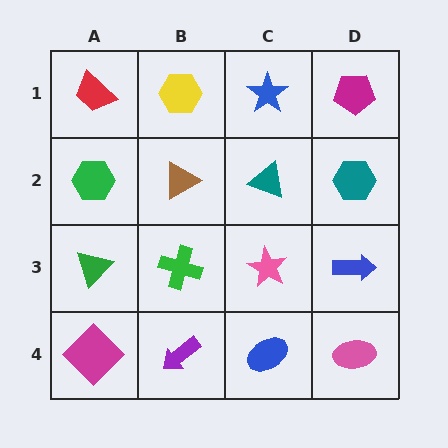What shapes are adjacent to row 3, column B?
A brown triangle (row 2, column B), a purple arrow (row 4, column B), a green triangle (row 3, column A), a pink star (row 3, column C).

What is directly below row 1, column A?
A green hexagon.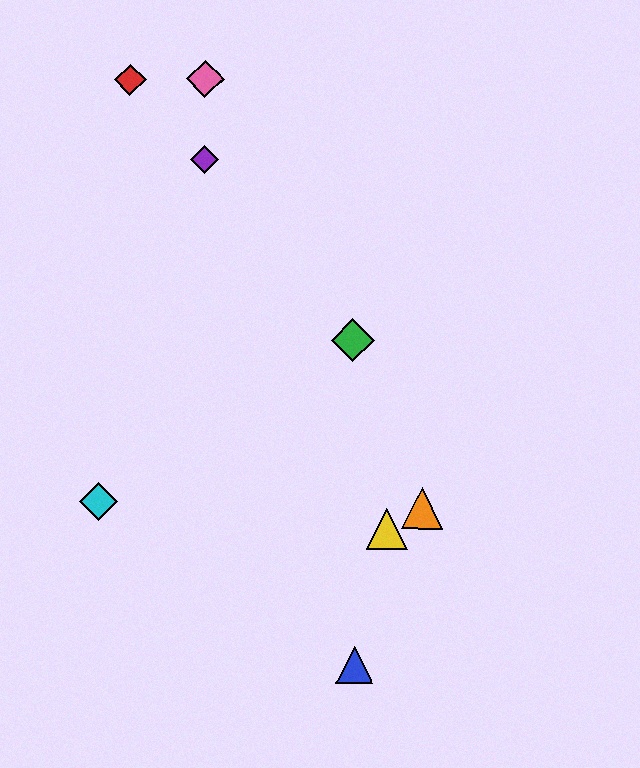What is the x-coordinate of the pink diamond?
The pink diamond is at x≈205.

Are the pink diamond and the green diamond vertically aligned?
No, the pink diamond is at x≈205 and the green diamond is at x≈353.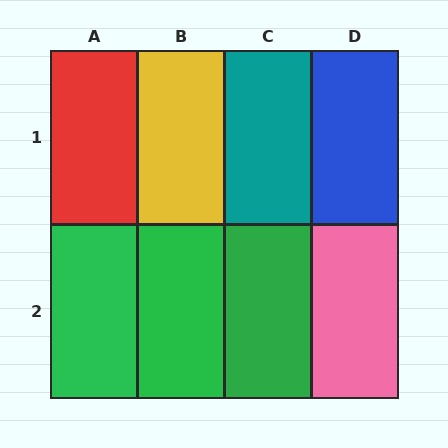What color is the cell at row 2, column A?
Green.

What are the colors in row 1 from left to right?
Red, yellow, teal, blue.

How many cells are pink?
1 cell is pink.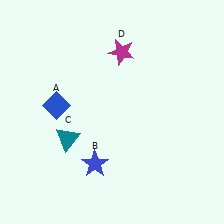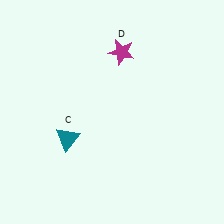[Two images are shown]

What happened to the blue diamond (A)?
The blue diamond (A) was removed in Image 2. It was in the top-left area of Image 1.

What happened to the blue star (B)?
The blue star (B) was removed in Image 2. It was in the bottom-left area of Image 1.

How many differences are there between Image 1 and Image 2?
There are 2 differences between the two images.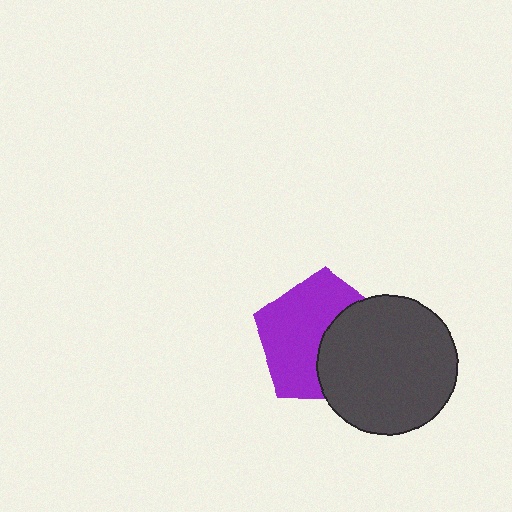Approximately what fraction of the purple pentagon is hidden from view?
Roughly 42% of the purple pentagon is hidden behind the dark gray circle.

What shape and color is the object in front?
The object in front is a dark gray circle.